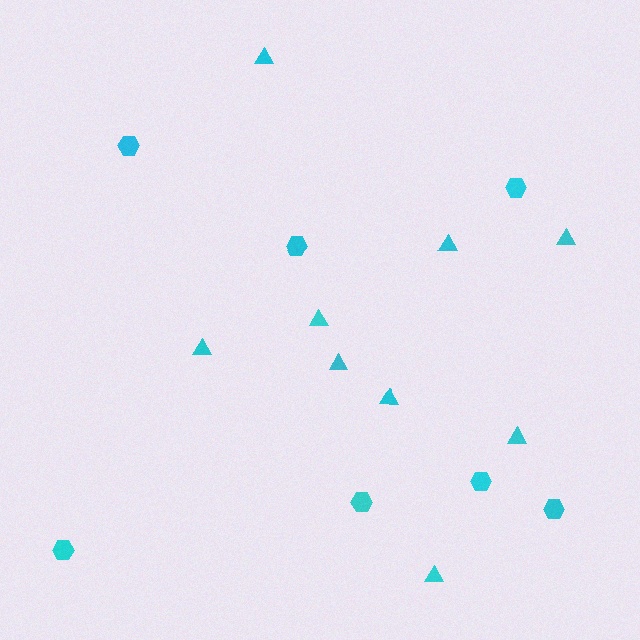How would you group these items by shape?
There are 2 groups: one group of hexagons (7) and one group of triangles (9).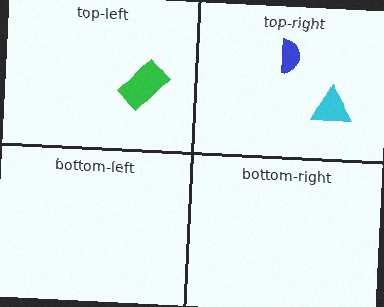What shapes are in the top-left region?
The green rectangle.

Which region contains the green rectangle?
The top-left region.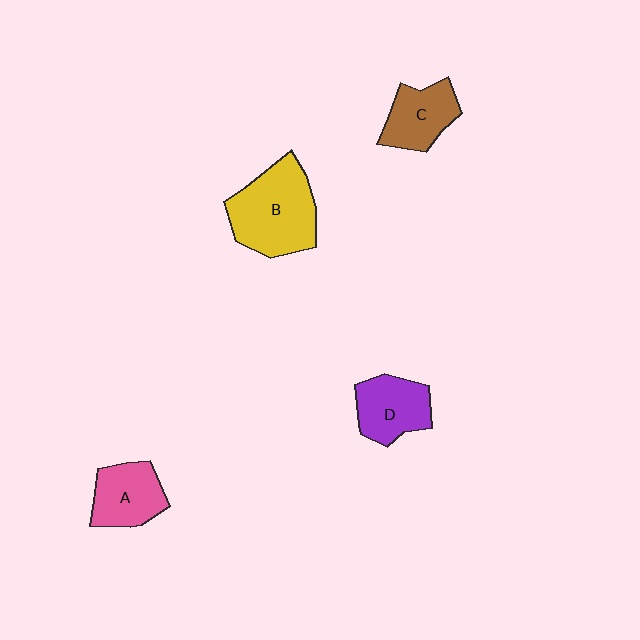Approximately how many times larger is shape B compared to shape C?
Approximately 1.7 times.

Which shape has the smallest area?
Shape C (brown).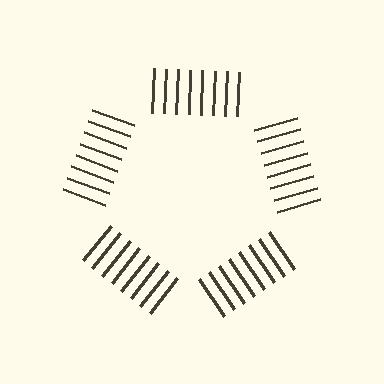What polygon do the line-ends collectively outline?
An illusory pentagon — the line segments terminate on its edges but no continuous stroke is drawn.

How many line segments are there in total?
40 — 8 along each of the 5 edges.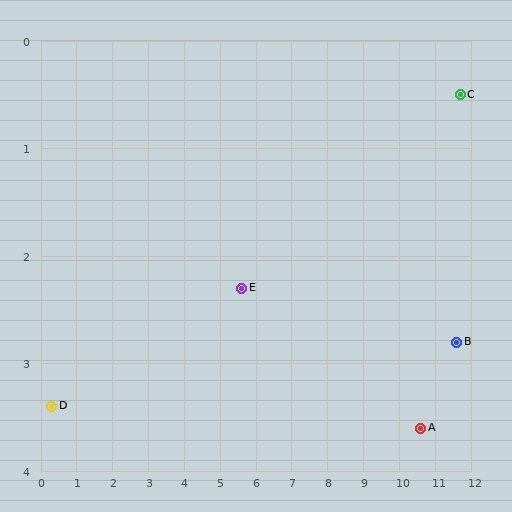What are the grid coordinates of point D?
Point D is at approximately (0.3, 3.4).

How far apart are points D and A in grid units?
Points D and A are about 10.3 grid units apart.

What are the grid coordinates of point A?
Point A is at approximately (10.6, 3.6).